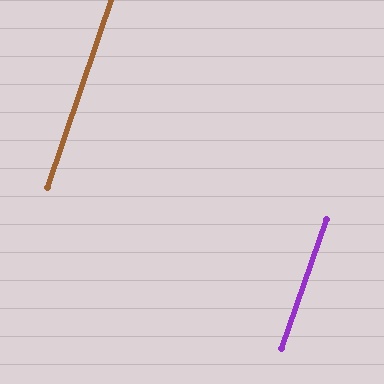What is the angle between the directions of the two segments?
Approximately 0 degrees.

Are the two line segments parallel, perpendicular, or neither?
Parallel — their directions differ by only 0.3°.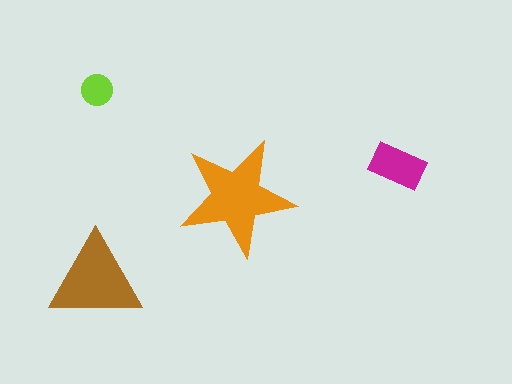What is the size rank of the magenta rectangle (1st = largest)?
3rd.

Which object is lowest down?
The brown triangle is bottommost.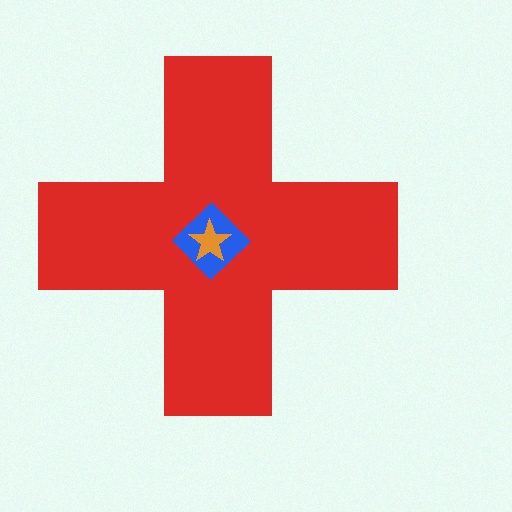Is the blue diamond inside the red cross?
Yes.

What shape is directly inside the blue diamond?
The orange star.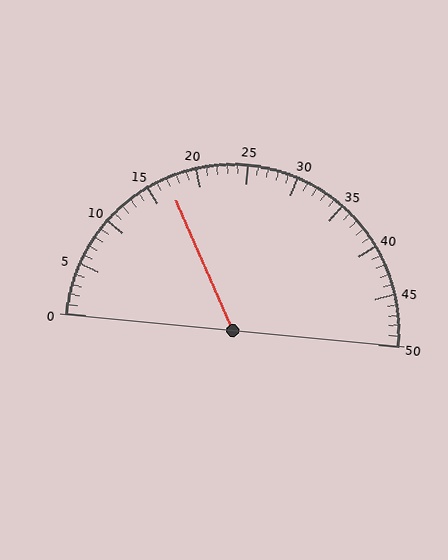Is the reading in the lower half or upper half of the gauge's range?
The reading is in the lower half of the range (0 to 50).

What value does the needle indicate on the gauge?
The needle indicates approximately 17.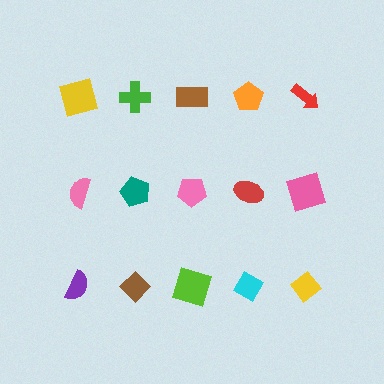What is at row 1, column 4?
An orange pentagon.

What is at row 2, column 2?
A teal pentagon.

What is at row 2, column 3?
A pink pentagon.